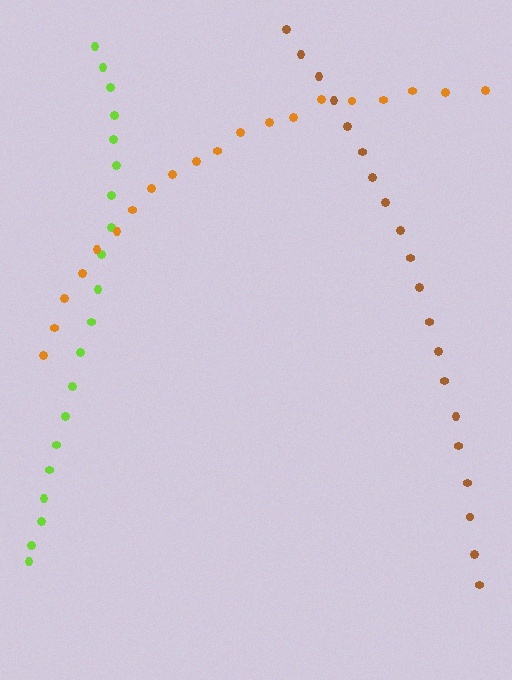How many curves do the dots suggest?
There are 3 distinct paths.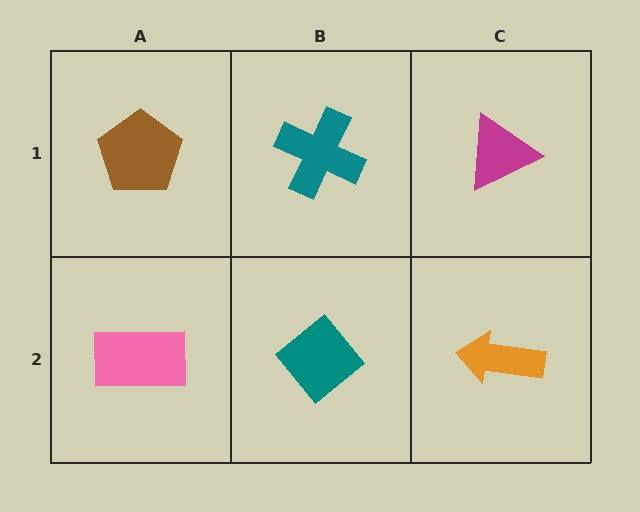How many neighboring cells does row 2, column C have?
2.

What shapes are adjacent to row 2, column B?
A teal cross (row 1, column B), a pink rectangle (row 2, column A), an orange arrow (row 2, column C).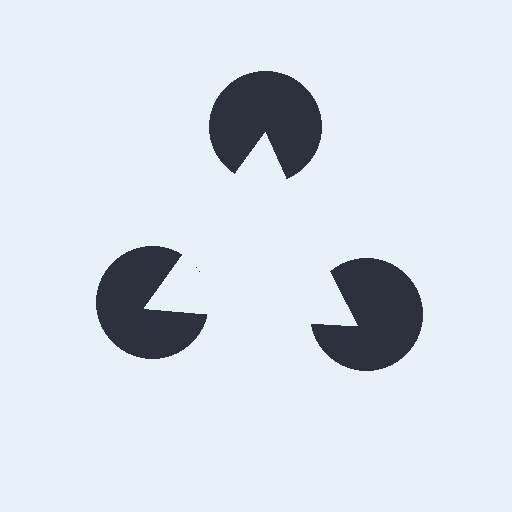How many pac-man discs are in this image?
There are 3 — one at each vertex of the illusory triangle.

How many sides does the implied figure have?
3 sides.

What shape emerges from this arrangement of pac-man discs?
An illusory triangle — its edges are inferred from the aligned wedge cuts in the pac-man discs, not physically drawn.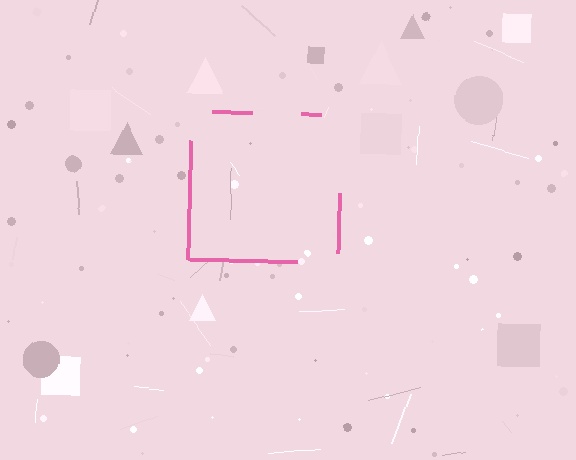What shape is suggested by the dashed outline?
The dashed outline suggests a square.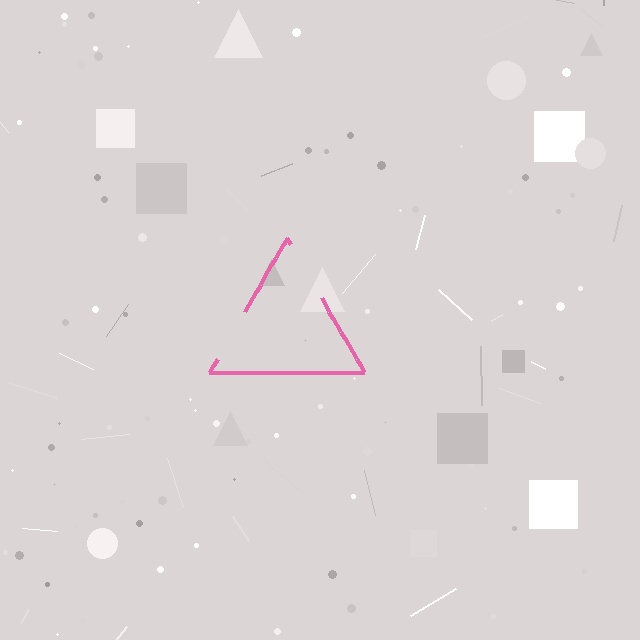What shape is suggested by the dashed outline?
The dashed outline suggests a triangle.